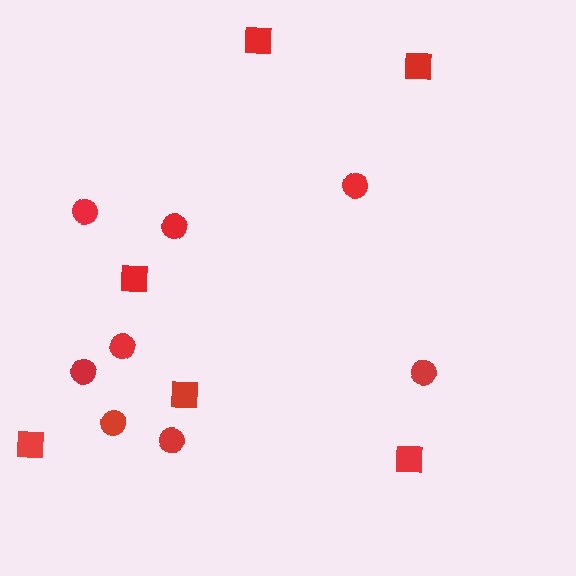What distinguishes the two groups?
There are 2 groups: one group of squares (6) and one group of circles (8).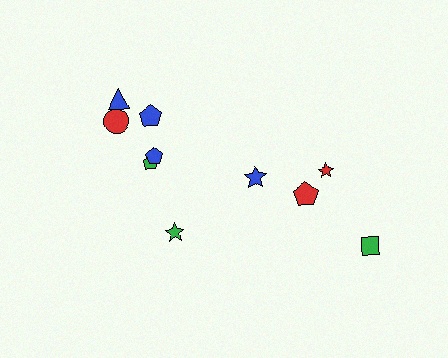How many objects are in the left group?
There are 6 objects.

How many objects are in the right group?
There are 4 objects.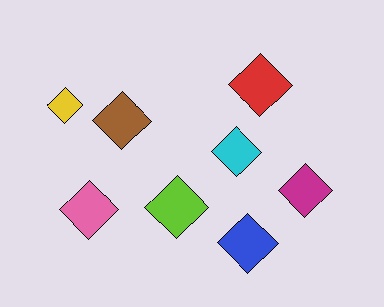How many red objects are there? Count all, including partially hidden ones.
There is 1 red object.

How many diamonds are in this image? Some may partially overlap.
There are 8 diamonds.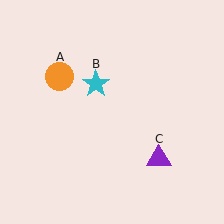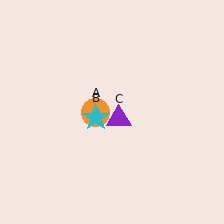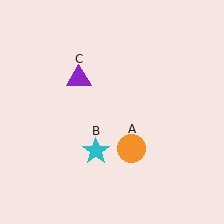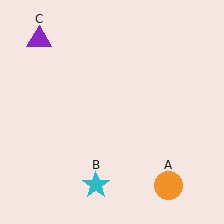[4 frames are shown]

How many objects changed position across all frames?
3 objects changed position: orange circle (object A), cyan star (object B), purple triangle (object C).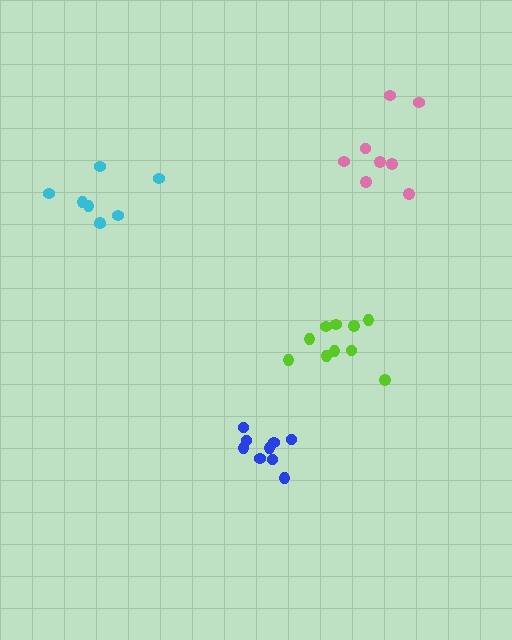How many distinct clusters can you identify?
There are 4 distinct clusters.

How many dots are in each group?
Group 1: 9 dots, Group 2: 8 dots, Group 3: 8 dots, Group 4: 10 dots (35 total).